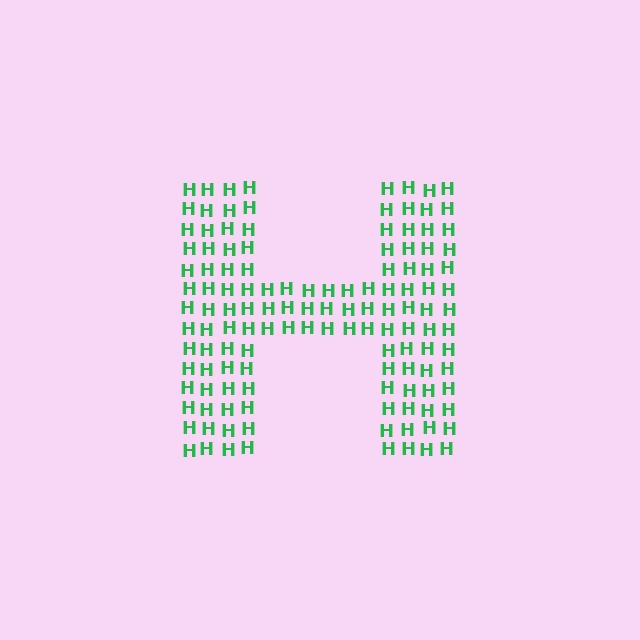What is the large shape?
The large shape is the letter H.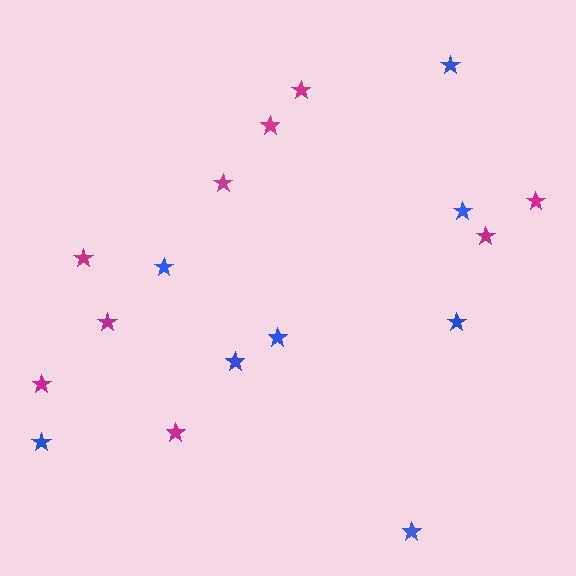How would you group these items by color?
There are 2 groups: one group of magenta stars (9) and one group of blue stars (8).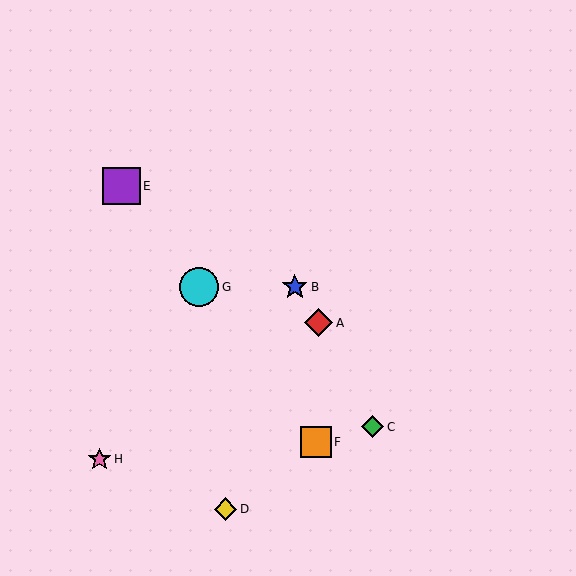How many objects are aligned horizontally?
2 objects (B, G) are aligned horizontally.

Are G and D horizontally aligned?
No, G is at y≈287 and D is at y≈509.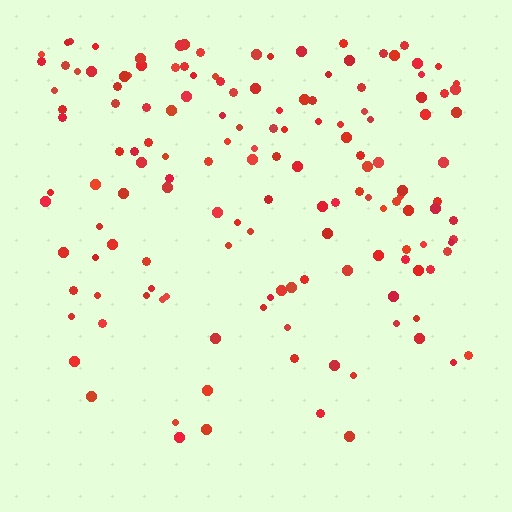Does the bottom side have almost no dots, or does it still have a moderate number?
Still a moderate number, just noticeably fewer than the top.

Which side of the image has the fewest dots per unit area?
The bottom.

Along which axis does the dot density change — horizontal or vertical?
Vertical.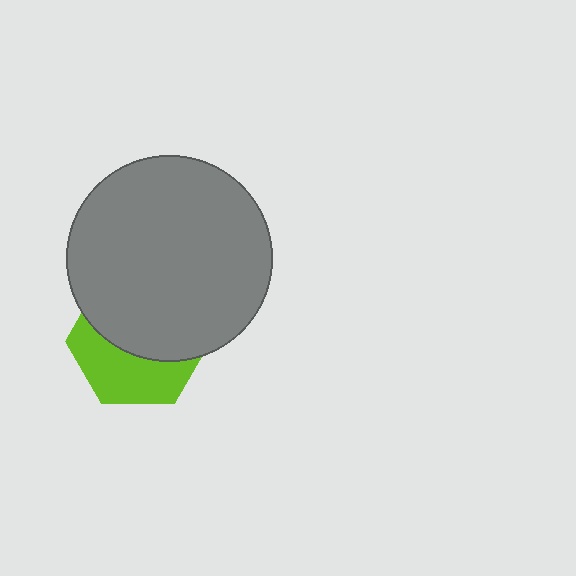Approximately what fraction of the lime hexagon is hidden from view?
Roughly 58% of the lime hexagon is hidden behind the gray circle.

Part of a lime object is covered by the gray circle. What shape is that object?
It is a hexagon.